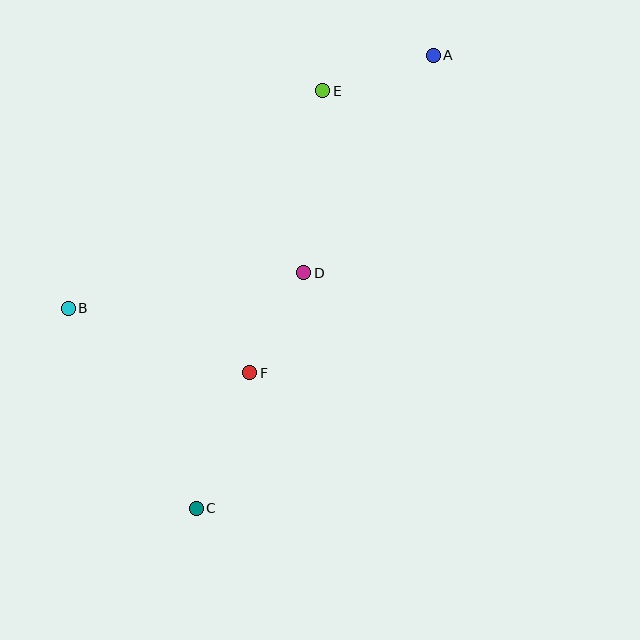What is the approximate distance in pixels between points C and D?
The distance between C and D is approximately 259 pixels.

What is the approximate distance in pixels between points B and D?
The distance between B and D is approximately 238 pixels.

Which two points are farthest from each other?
Points A and C are farthest from each other.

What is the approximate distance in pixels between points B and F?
The distance between B and F is approximately 192 pixels.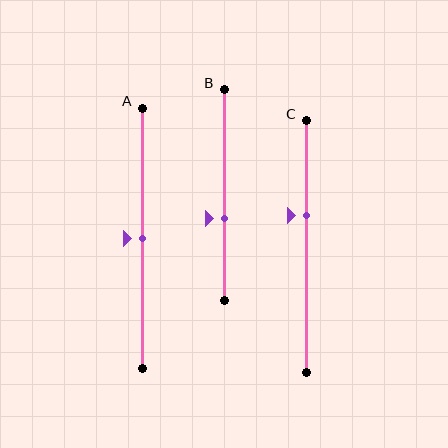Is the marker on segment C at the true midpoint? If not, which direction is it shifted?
No, the marker on segment C is shifted upward by about 12% of the segment length.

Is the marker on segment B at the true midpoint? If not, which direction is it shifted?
No, the marker on segment B is shifted downward by about 11% of the segment length.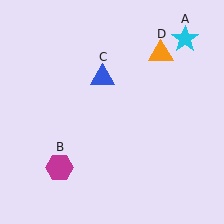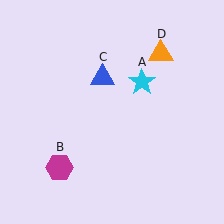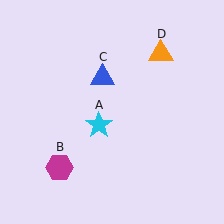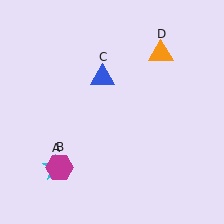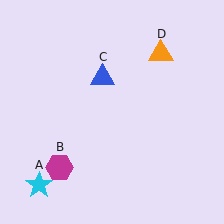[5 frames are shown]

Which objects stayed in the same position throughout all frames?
Magenta hexagon (object B) and blue triangle (object C) and orange triangle (object D) remained stationary.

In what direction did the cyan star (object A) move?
The cyan star (object A) moved down and to the left.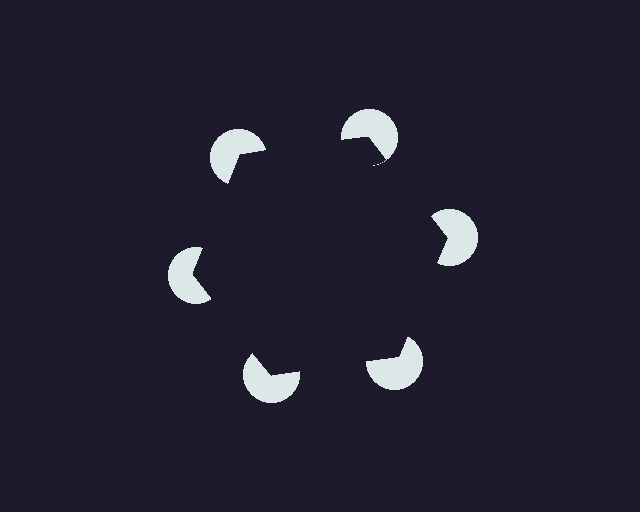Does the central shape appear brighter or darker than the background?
It typically appears slightly darker than the background, even though no actual brightness change is drawn.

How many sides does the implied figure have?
6 sides.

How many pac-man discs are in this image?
There are 6 — one at each vertex of the illusory hexagon.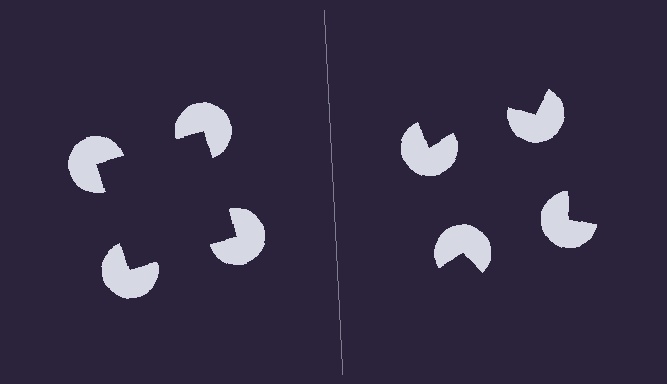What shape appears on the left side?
An illusory square.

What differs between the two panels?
The pac-man discs are positioned identically on both sides; only the wedge orientations differ. On the left they align to a square; on the right they are misaligned.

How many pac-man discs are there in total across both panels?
8 — 4 on each side.